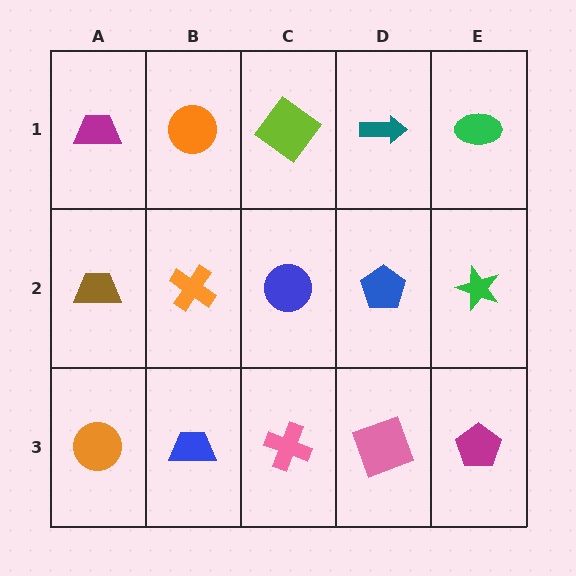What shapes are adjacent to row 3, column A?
A brown trapezoid (row 2, column A), a blue trapezoid (row 3, column B).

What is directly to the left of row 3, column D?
A pink cross.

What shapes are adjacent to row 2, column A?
A magenta trapezoid (row 1, column A), an orange circle (row 3, column A), an orange cross (row 2, column B).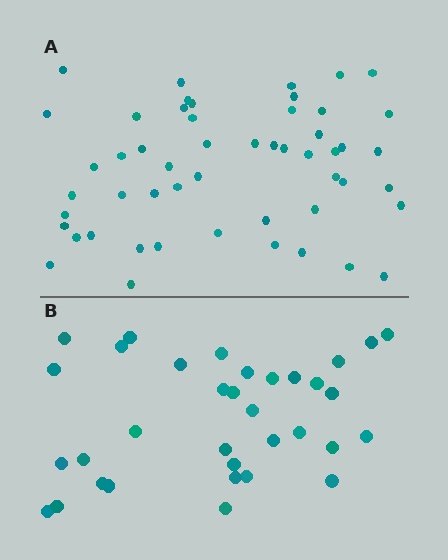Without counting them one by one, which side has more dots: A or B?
Region A (the top region) has more dots.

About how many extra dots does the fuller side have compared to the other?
Region A has approximately 20 more dots than region B.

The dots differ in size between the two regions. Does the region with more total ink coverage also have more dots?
No. Region B has more total ink coverage because its dots are larger, but region A actually contains more individual dots. Total area can be misleading — the number of items is what matters here.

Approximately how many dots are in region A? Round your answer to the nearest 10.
About 50 dots. (The exact count is 52, which rounds to 50.)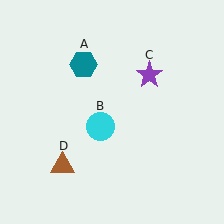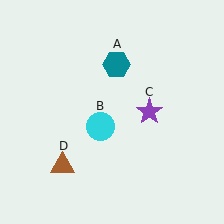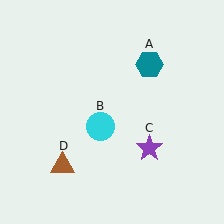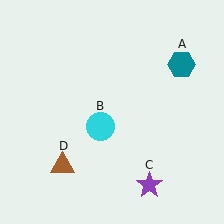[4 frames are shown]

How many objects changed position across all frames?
2 objects changed position: teal hexagon (object A), purple star (object C).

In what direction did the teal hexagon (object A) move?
The teal hexagon (object A) moved right.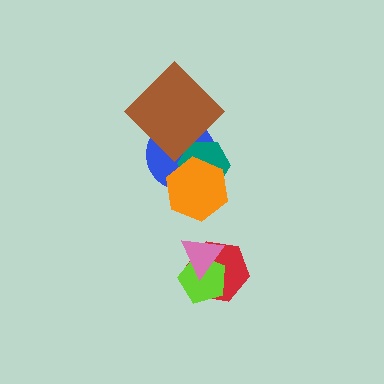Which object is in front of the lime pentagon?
The pink triangle is in front of the lime pentagon.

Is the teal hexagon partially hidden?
Yes, it is partially covered by another shape.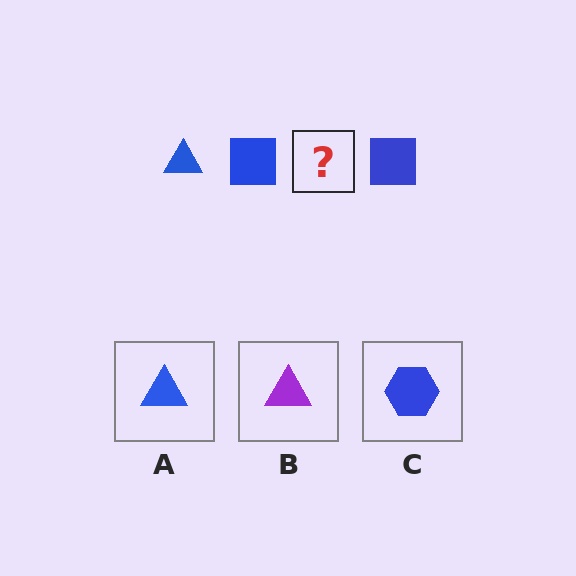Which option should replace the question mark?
Option A.